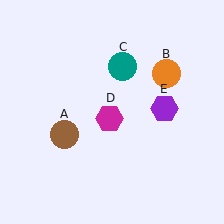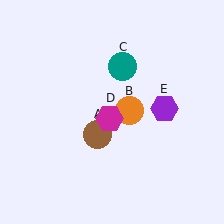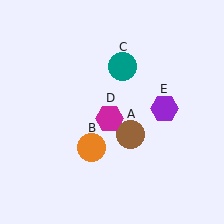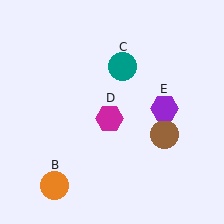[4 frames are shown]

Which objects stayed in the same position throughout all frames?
Teal circle (object C) and magenta hexagon (object D) and purple hexagon (object E) remained stationary.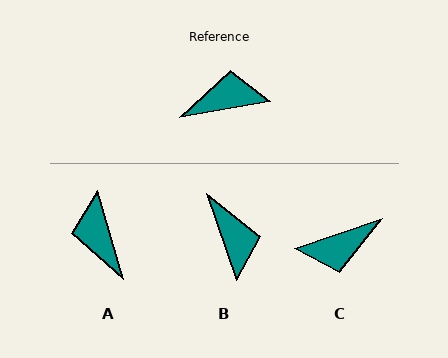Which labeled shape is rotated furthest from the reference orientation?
C, about 171 degrees away.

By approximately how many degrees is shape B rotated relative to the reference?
Approximately 81 degrees clockwise.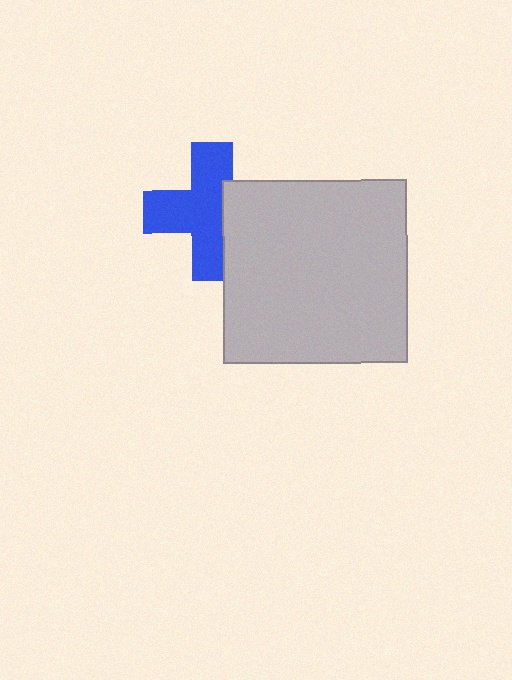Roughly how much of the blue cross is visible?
Most of it is visible (roughly 68%).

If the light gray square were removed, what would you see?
You would see the complete blue cross.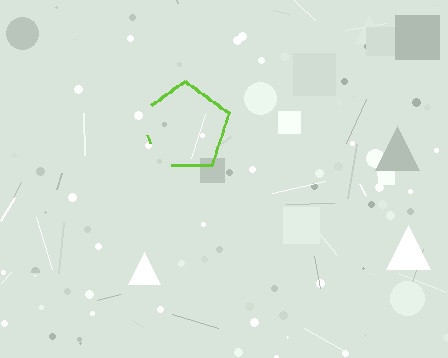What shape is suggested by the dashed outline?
The dashed outline suggests a pentagon.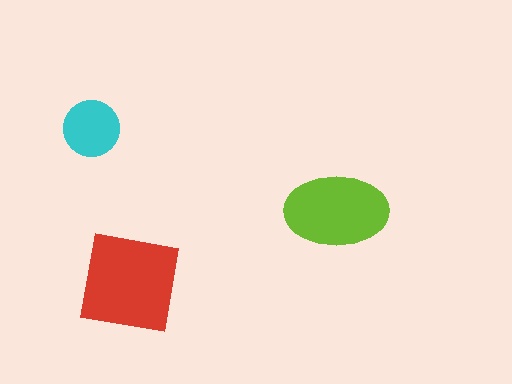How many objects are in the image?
There are 3 objects in the image.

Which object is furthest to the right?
The lime ellipse is rightmost.